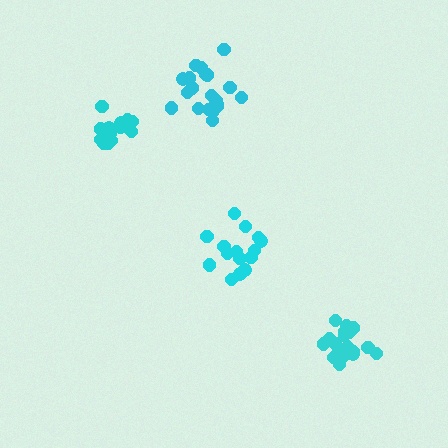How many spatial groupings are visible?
There are 4 spatial groupings.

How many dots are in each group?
Group 1: 21 dots, Group 2: 15 dots, Group 3: 15 dots, Group 4: 20 dots (71 total).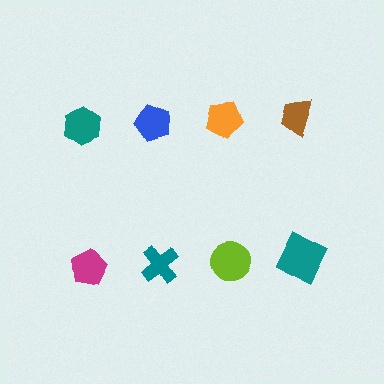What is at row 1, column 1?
A teal hexagon.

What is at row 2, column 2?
A teal cross.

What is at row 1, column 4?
A brown trapezoid.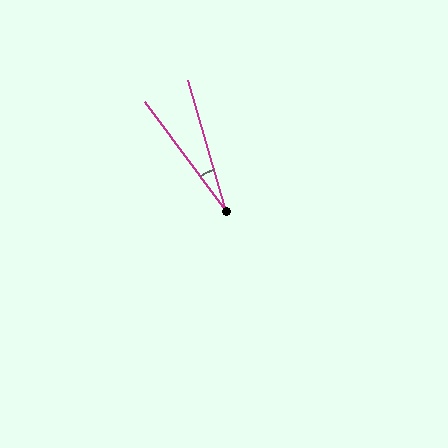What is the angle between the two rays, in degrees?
Approximately 20 degrees.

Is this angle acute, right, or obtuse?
It is acute.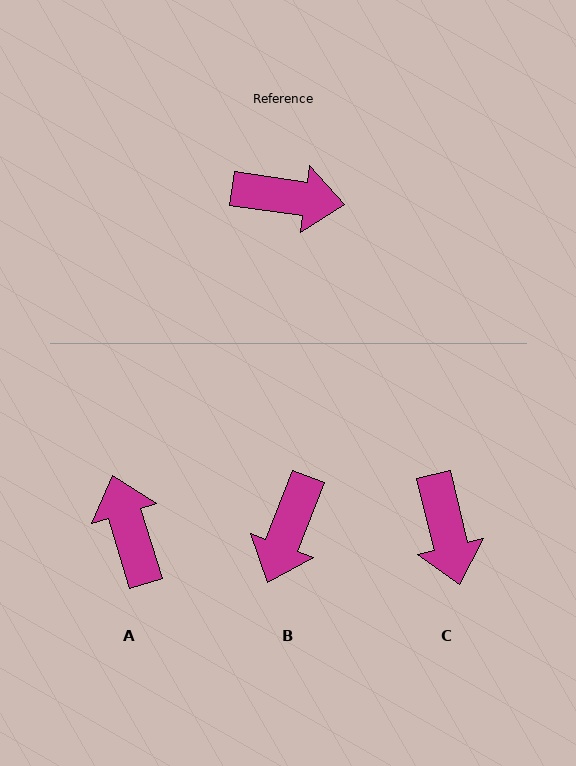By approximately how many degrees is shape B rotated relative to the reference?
Approximately 103 degrees clockwise.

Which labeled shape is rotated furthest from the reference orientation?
A, about 115 degrees away.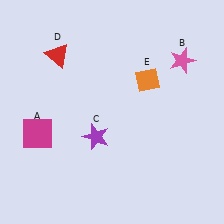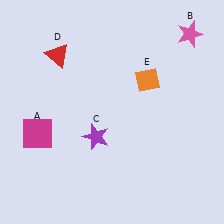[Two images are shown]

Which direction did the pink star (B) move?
The pink star (B) moved up.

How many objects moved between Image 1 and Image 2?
1 object moved between the two images.